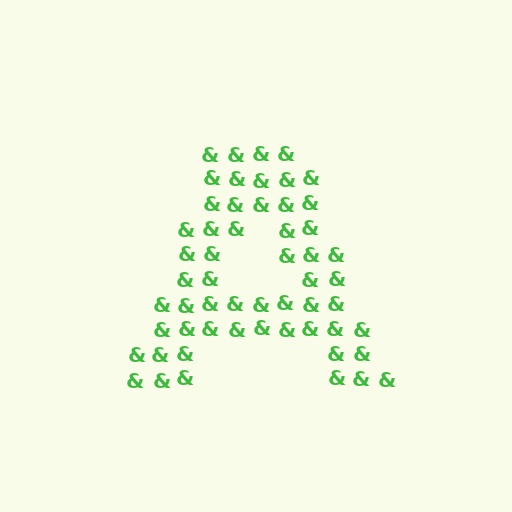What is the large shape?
The large shape is the letter A.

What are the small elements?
The small elements are ampersands.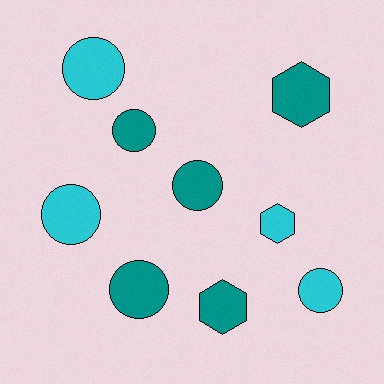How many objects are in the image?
There are 9 objects.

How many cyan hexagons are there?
There is 1 cyan hexagon.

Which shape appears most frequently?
Circle, with 6 objects.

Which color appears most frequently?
Teal, with 5 objects.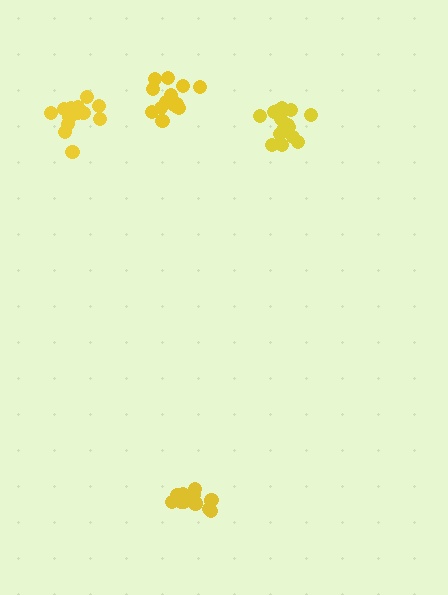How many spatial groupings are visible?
There are 4 spatial groupings.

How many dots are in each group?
Group 1: 15 dots, Group 2: 13 dots, Group 3: 13 dots, Group 4: 15 dots (56 total).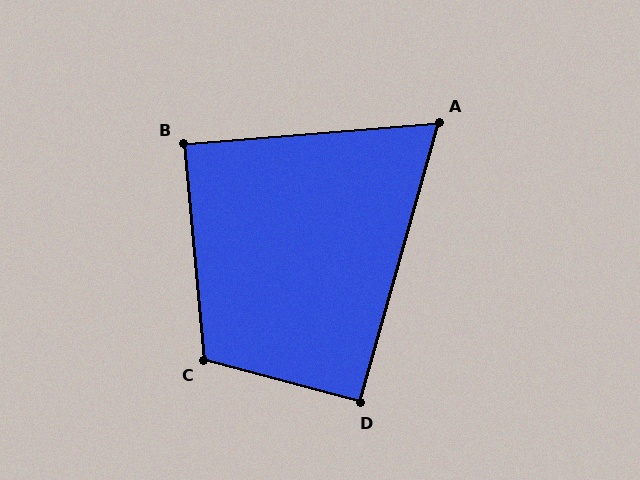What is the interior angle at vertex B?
Approximately 89 degrees (approximately right).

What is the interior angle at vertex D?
Approximately 91 degrees (approximately right).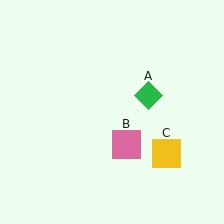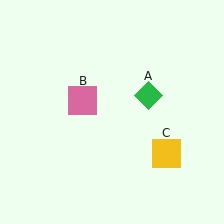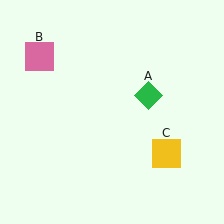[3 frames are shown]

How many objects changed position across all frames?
1 object changed position: pink square (object B).